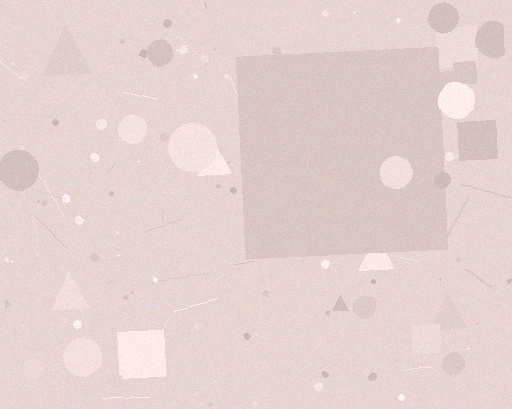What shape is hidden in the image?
A square is hidden in the image.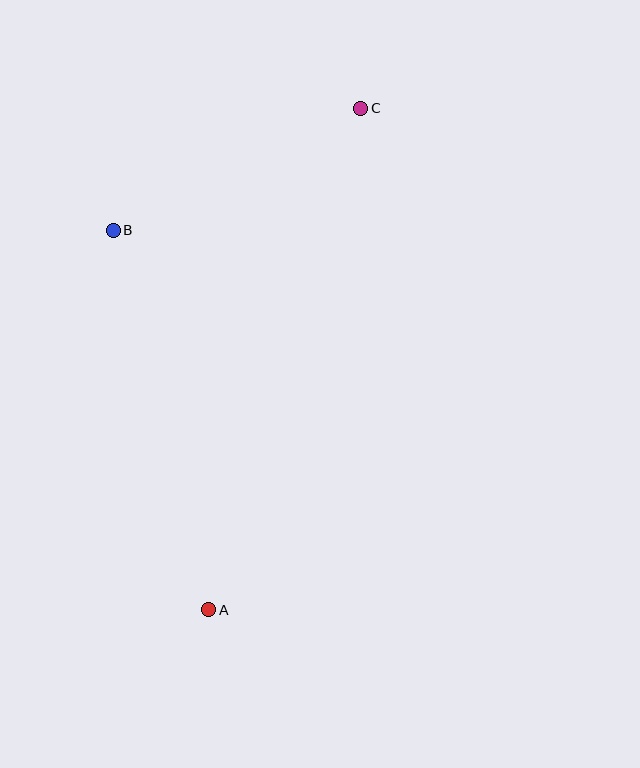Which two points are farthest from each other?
Points A and C are farthest from each other.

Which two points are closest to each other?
Points B and C are closest to each other.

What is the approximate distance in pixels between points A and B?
The distance between A and B is approximately 391 pixels.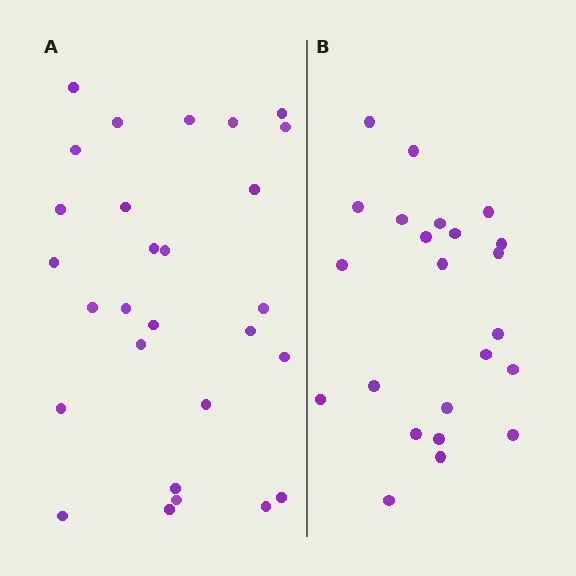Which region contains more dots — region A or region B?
Region A (the left region) has more dots.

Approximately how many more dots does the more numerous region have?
Region A has about 5 more dots than region B.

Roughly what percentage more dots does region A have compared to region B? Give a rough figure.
About 20% more.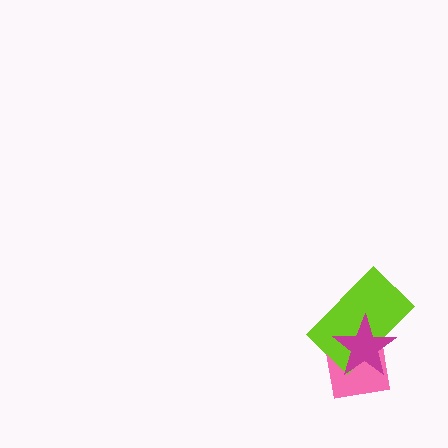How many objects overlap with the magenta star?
2 objects overlap with the magenta star.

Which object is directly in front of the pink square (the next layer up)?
The lime rectangle is directly in front of the pink square.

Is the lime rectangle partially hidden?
Yes, it is partially covered by another shape.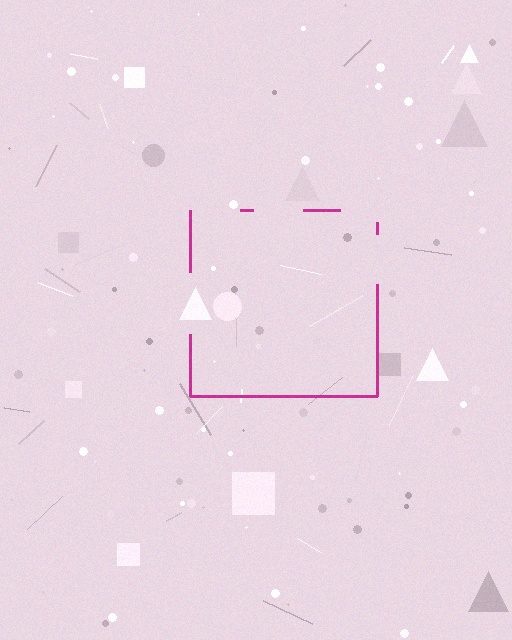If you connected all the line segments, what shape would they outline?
They would outline a square.